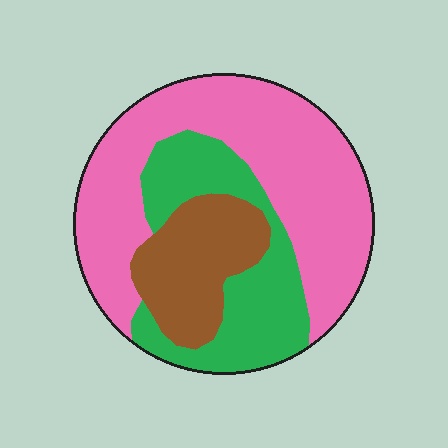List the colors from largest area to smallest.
From largest to smallest: pink, green, brown.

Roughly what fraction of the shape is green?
Green covers around 25% of the shape.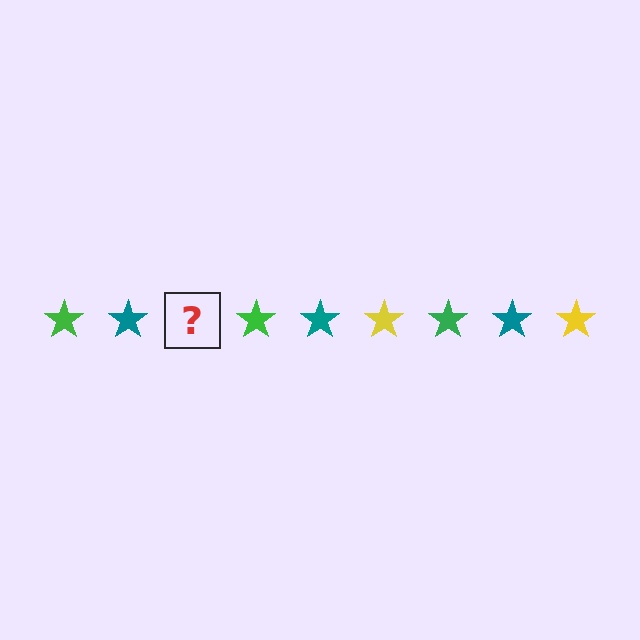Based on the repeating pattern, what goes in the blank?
The blank should be a yellow star.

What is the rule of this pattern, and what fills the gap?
The rule is that the pattern cycles through green, teal, yellow stars. The gap should be filled with a yellow star.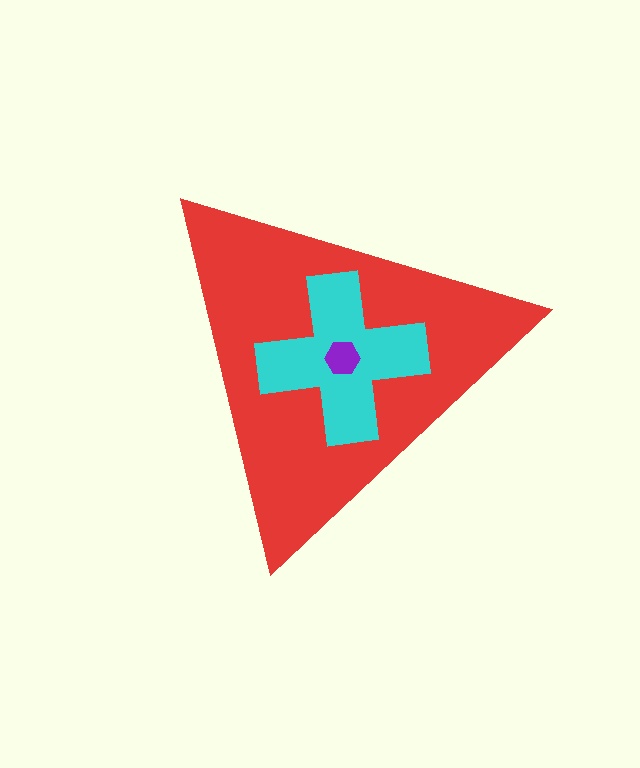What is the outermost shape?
The red triangle.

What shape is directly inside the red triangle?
The cyan cross.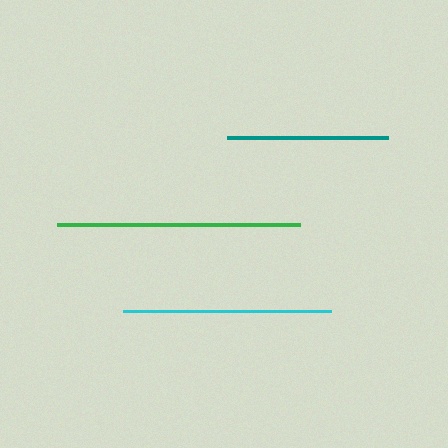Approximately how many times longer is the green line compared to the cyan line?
The green line is approximately 1.2 times the length of the cyan line.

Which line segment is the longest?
The green line is the longest at approximately 243 pixels.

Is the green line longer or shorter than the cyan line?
The green line is longer than the cyan line.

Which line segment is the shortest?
The teal line is the shortest at approximately 161 pixels.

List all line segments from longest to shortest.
From longest to shortest: green, cyan, teal.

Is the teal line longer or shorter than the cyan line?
The cyan line is longer than the teal line.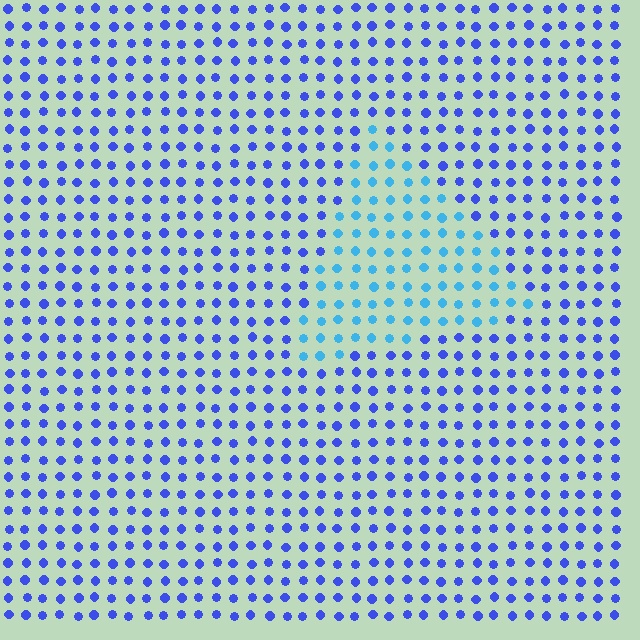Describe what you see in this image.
The image is filled with small blue elements in a uniform arrangement. A triangle-shaped region is visible where the elements are tinted to a slightly different hue, forming a subtle color boundary.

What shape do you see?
I see a triangle.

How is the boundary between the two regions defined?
The boundary is defined purely by a slight shift in hue (about 36 degrees). Spacing, size, and orientation are identical on both sides.